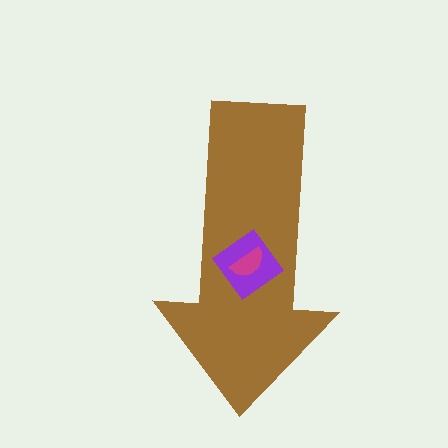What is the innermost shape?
The magenta semicircle.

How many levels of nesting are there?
3.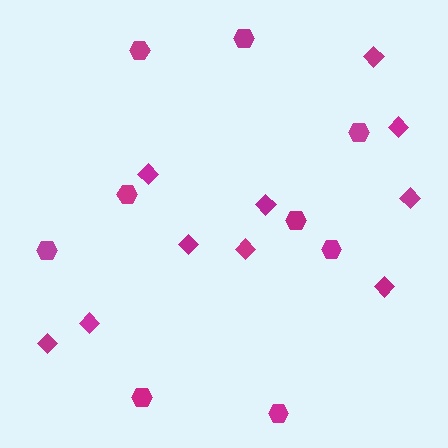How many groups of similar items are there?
There are 2 groups: one group of diamonds (10) and one group of hexagons (9).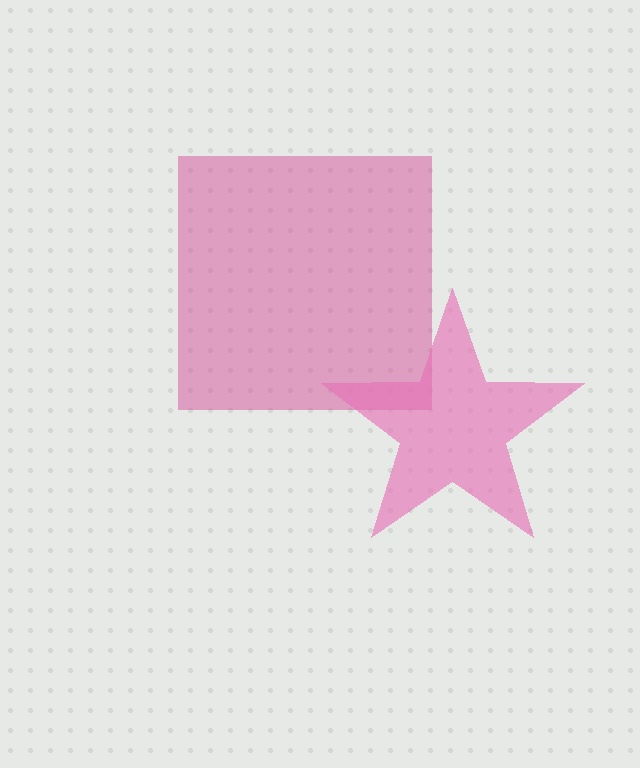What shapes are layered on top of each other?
The layered shapes are: a magenta square, a pink star.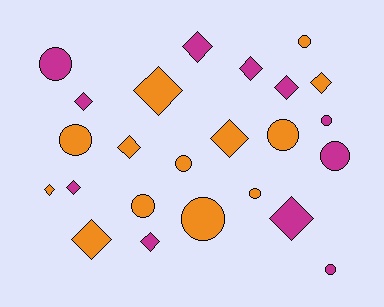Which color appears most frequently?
Orange, with 13 objects.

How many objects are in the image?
There are 24 objects.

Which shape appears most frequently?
Diamond, with 13 objects.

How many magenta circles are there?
There are 4 magenta circles.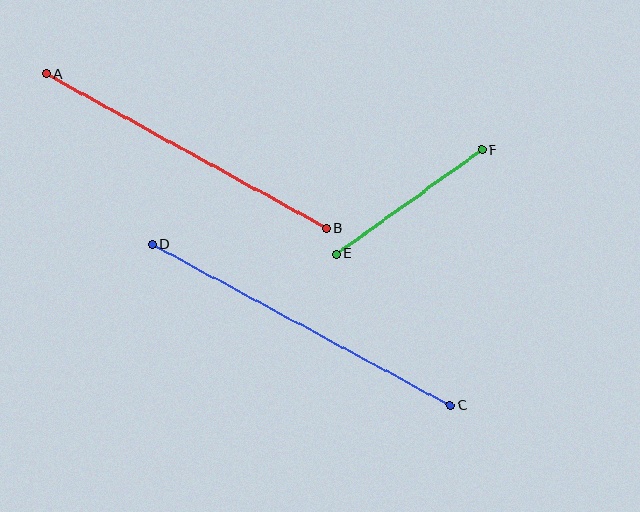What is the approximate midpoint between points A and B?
The midpoint is at approximately (186, 151) pixels.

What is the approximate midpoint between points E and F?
The midpoint is at approximately (409, 202) pixels.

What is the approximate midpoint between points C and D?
The midpoint is at approximately (301, 325) pixels.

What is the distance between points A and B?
The distance is approximately 320 pixels.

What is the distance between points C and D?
The distance is approximately 339 pixels.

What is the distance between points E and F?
The distance is approximately 179 pixels.